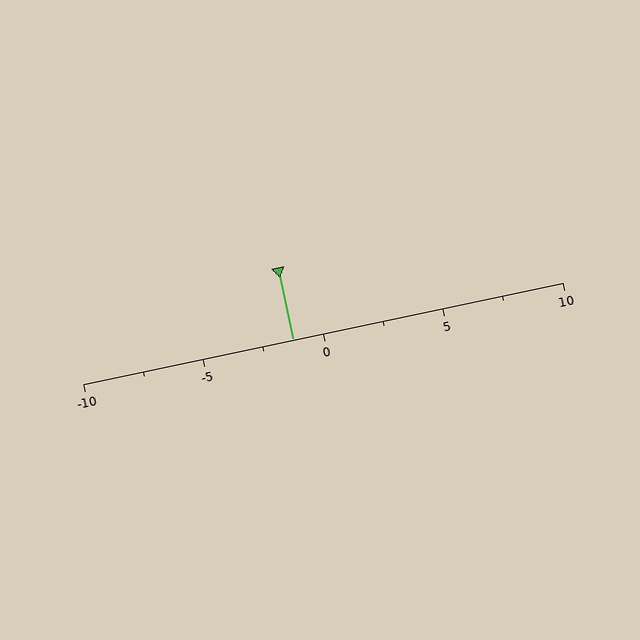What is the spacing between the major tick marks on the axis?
The major ticks are spaced 5 apart.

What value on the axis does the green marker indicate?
The marker indicates approximately -1.2.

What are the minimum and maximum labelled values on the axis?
The axis runs from -10 to 10.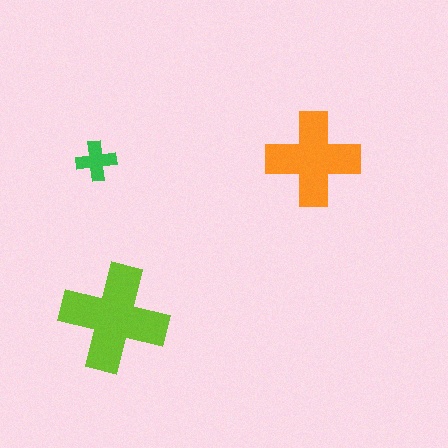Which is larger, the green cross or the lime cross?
The lime one.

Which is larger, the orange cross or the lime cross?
The lime one.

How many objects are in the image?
There are 3 objects in the image.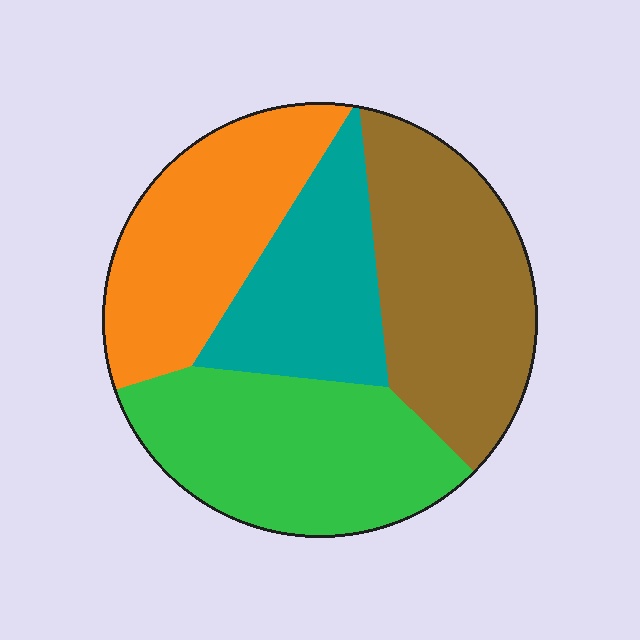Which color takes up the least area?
Teal, at roughly 20%.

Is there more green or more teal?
Green.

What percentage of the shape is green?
Green takes up about one quarter (1/4) of the shape.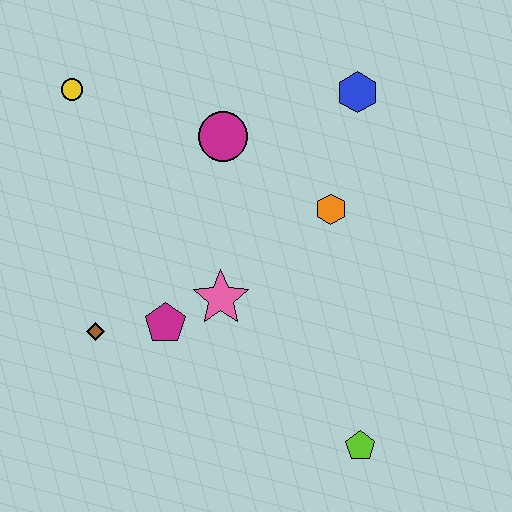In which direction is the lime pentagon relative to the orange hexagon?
The lime pentagon is below the orange hexagon.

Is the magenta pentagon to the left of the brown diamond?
No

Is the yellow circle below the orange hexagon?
No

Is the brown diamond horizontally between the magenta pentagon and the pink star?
No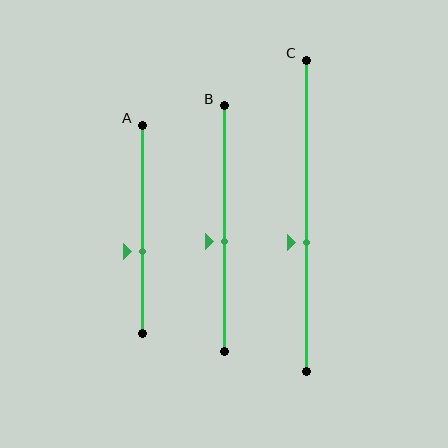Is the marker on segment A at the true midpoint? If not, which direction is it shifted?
No, the marker on segment A is shifted downward by about 11% of the segment length.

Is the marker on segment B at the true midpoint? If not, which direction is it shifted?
No, the marker on segment B is shifted downward by about 5% of the segment length.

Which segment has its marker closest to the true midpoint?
Segment B has its marker closest to the true midpoint.